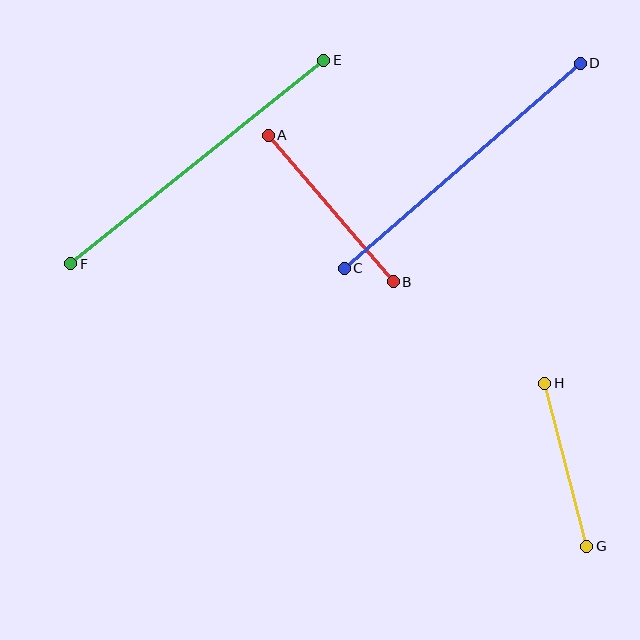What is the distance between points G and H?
The distance is approximately 169 pixels.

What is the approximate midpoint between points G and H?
The midpoint is at approximately (566, 465) pixels.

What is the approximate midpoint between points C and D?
The midpoint is at approximately (462, 166) pixels.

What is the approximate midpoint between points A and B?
The midpoint is at approximately (331, 209) pixels.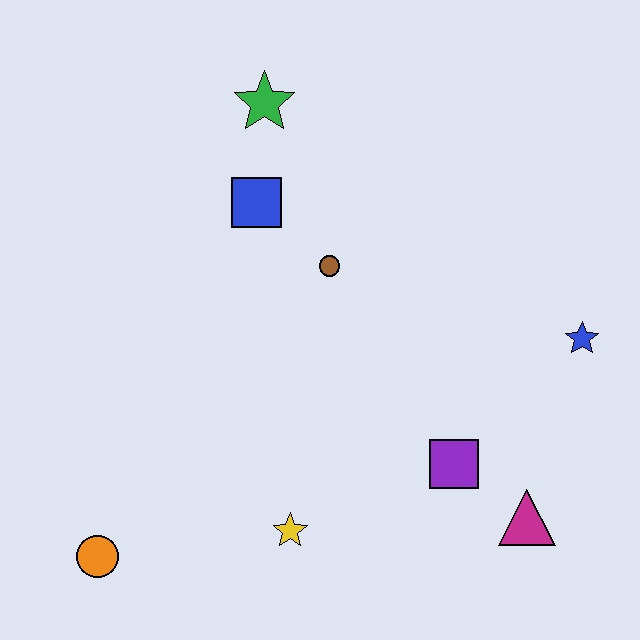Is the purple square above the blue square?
No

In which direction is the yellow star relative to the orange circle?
The yellow star is to the right of the orange circle.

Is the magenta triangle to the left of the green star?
No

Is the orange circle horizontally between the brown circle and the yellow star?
No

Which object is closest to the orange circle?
The yellow star is closest to the orange circle.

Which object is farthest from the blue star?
The orange circle is farthest from the blue star.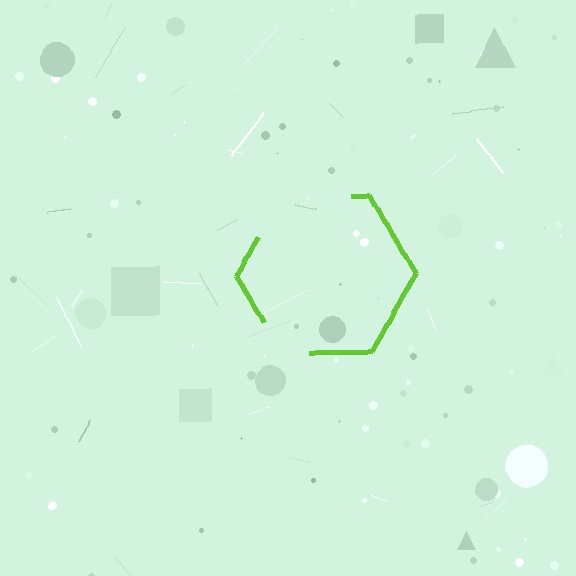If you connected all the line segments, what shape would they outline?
They would outline a hexagon.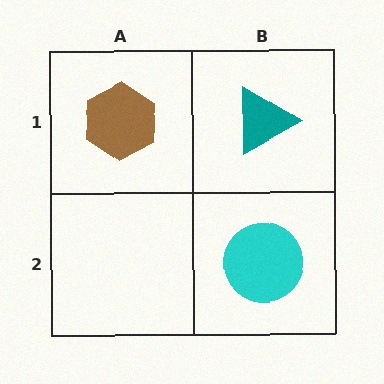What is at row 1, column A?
A brown hexagon.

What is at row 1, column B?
A teal triangle.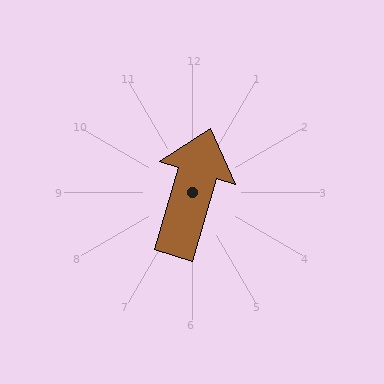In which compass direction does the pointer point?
North.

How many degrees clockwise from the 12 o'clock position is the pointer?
Approximately 16 degrees.